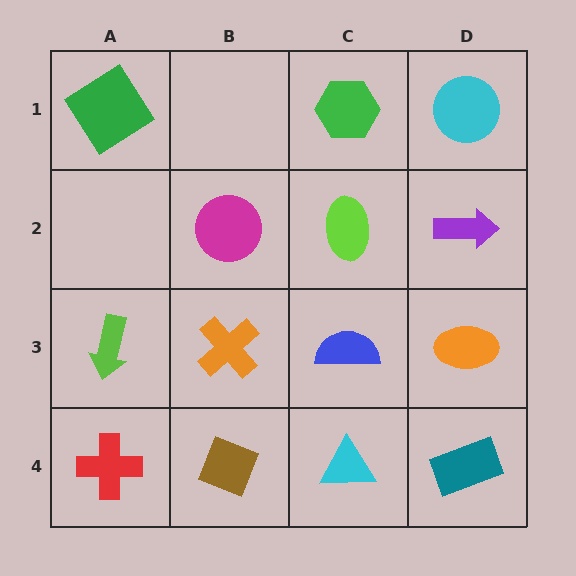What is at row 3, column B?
An orange cross.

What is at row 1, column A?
A green diamond.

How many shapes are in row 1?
3 shapes.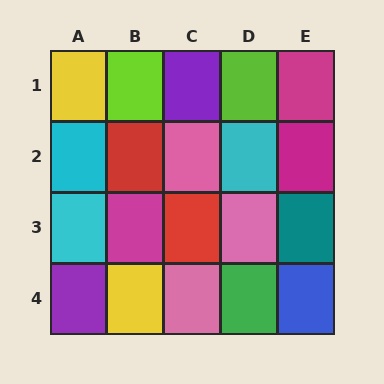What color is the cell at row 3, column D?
Pink.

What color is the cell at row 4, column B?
Yellow.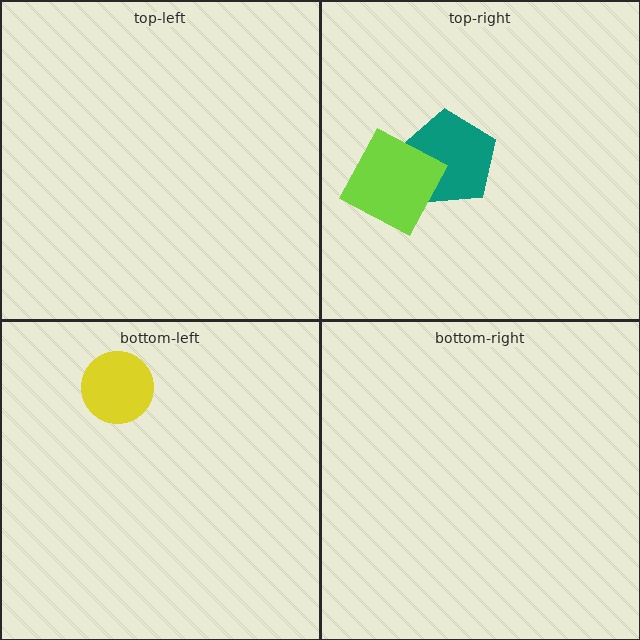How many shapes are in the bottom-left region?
1.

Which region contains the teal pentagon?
The top-right region.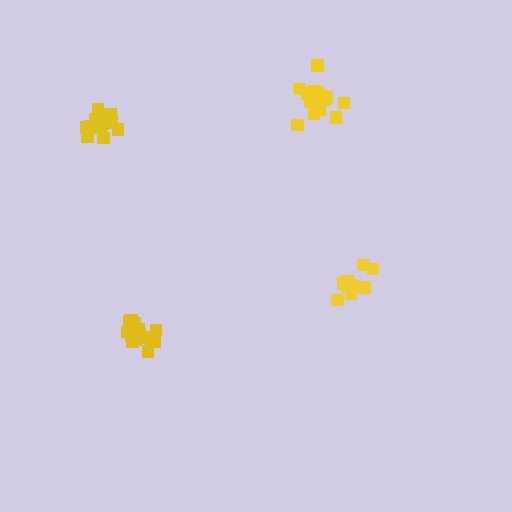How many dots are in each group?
Group 1: 15 dots, Group 2: 10 dots, Group 3: 14 dots, Group 4: 16 dots (55 total).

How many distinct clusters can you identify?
There are 4 distinct clusters.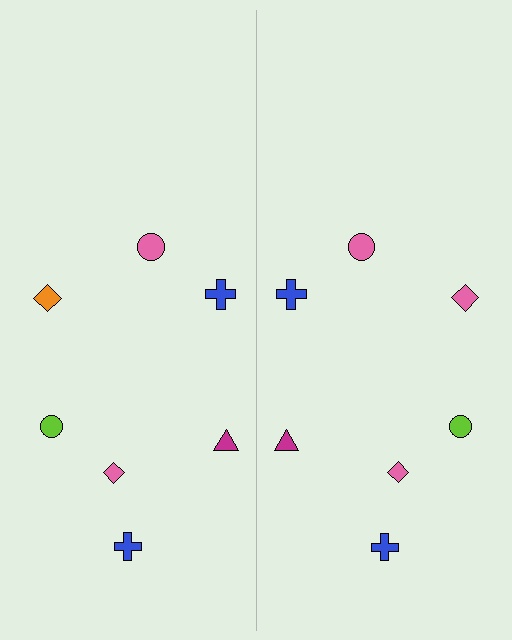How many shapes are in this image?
There are 14 shapes in this image.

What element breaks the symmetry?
The pink diamond on the right side breaks the symmetry — its mirror counterpart is orange.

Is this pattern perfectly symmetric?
No, the pattern is not perfectly symmetric. The pink diamond on the right side breaks the symmetry — its mirror counterpart is orange.